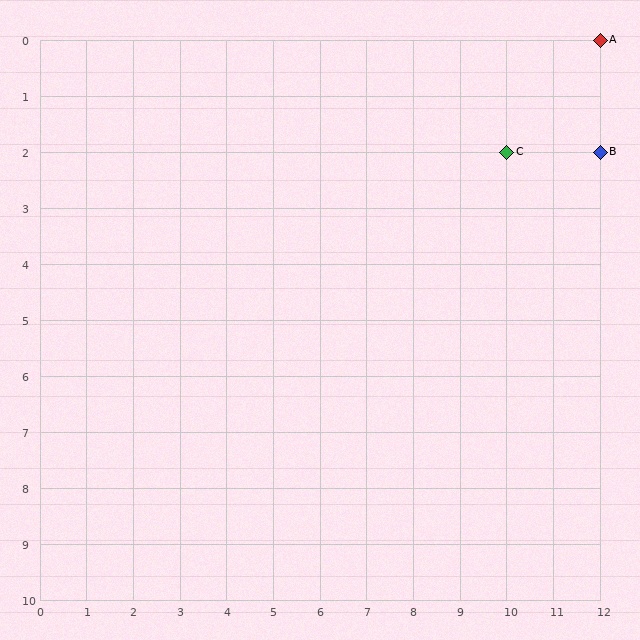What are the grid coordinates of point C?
Point C is at grid coordinates (10, 2).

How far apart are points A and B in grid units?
Points A and B are 2 rows apart.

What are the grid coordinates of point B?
Point B is at grid coordinates (12, 2).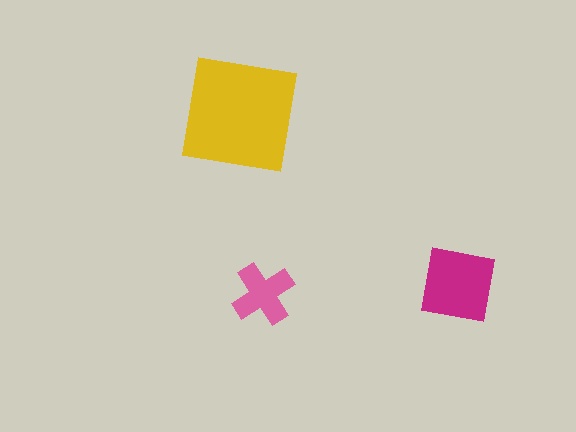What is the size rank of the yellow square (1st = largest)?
1st.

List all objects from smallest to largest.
The pink cross, the magenta square, the yellow square.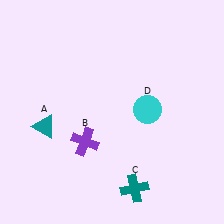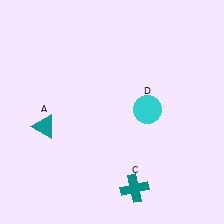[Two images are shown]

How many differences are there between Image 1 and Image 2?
There is 1 difference between the two images.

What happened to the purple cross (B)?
The purple cross (B) was removed in Image 2. It was in the bottom-left area of Image 1.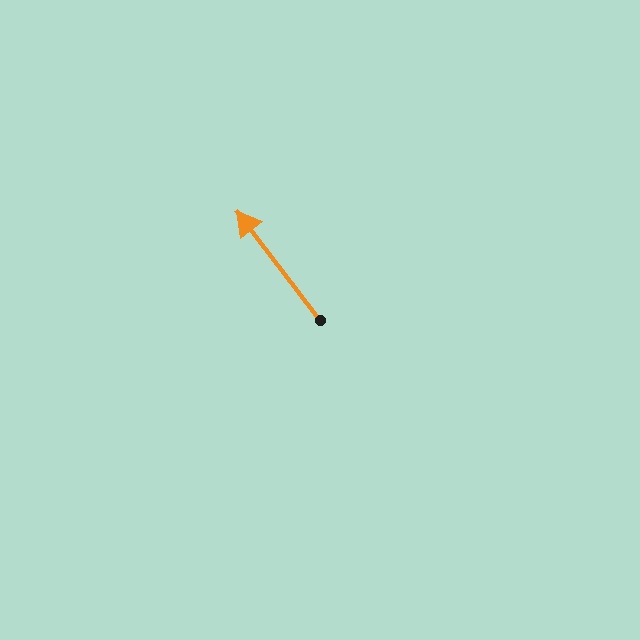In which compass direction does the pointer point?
Northwest.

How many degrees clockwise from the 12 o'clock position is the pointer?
Approximately 323 degrees.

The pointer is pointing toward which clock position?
Roughly 11 o'clock.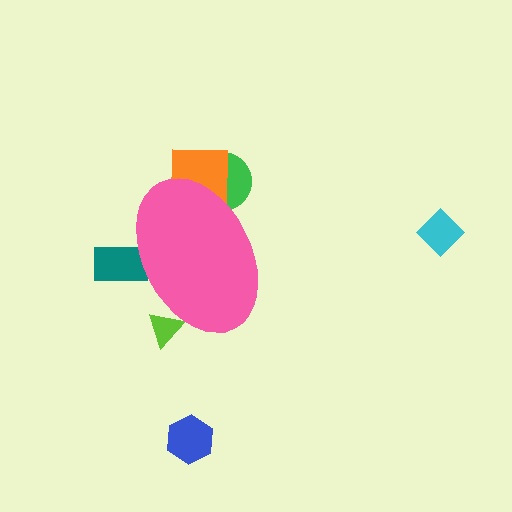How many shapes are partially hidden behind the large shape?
4 shapes are partially hidden.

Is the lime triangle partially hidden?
Yes, the lime triangle is partially hidden behind the pink ellipse.